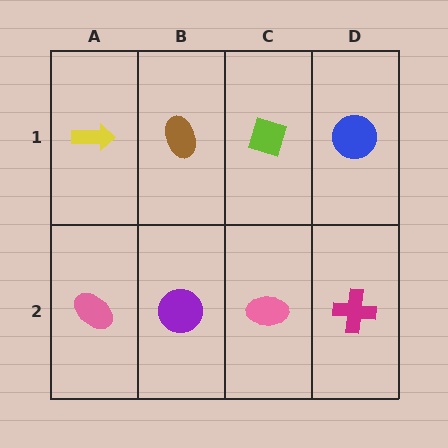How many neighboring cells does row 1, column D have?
2.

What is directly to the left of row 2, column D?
A pink ellipse.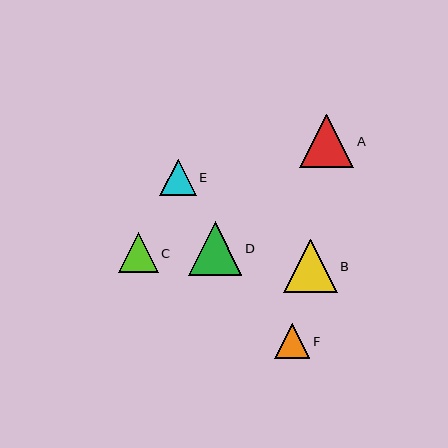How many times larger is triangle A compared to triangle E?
Triangle A is approximately 1.5 times the size of triangle E.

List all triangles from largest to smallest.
From largest to smallest: D, A, B, C, E, F.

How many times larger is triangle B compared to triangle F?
Triangle B is approximately 1.5 times the size of triangle F.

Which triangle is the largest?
Triangle D is the largest with a size of approximately 54 pixels.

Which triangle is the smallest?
Triangle F is the smallest with a size of approximately 35 pixels.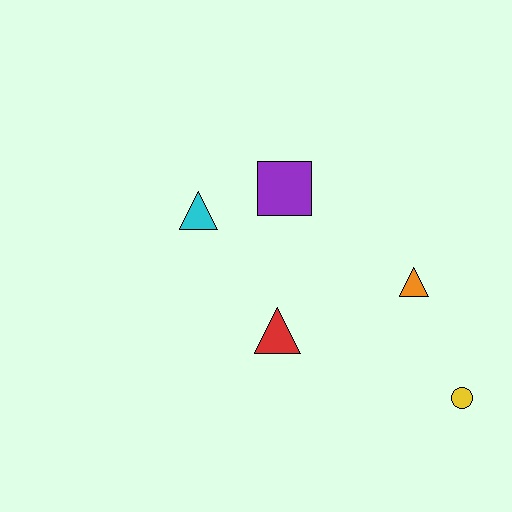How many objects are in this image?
There are 5 objects.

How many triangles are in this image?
There are 3 triangles.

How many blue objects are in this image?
There are no blue objects.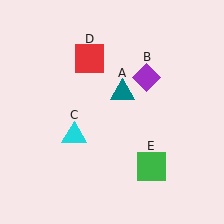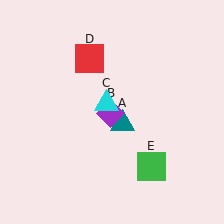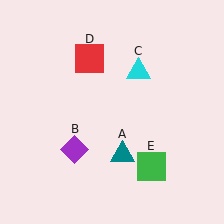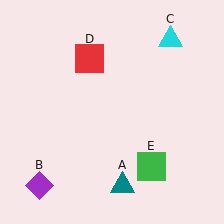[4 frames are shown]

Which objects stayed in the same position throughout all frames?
Red square (object D) and green square (object E) remained stationary.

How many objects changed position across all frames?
3 objects changed position: teal triangle (object A), purple diamond (object B), cyan triangle (object C).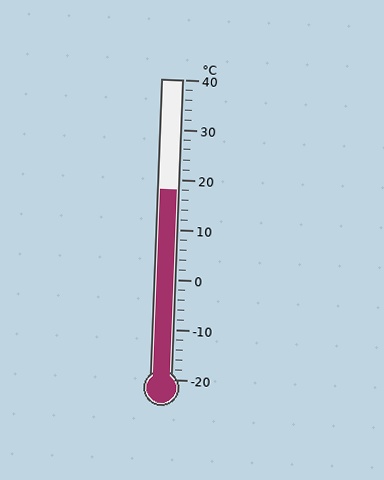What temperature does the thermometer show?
The thermometer shows approximately 18°C.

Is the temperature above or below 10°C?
The temperature is above 10°C.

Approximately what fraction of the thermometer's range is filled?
The thermometer is filled to approximately 65% of its range.